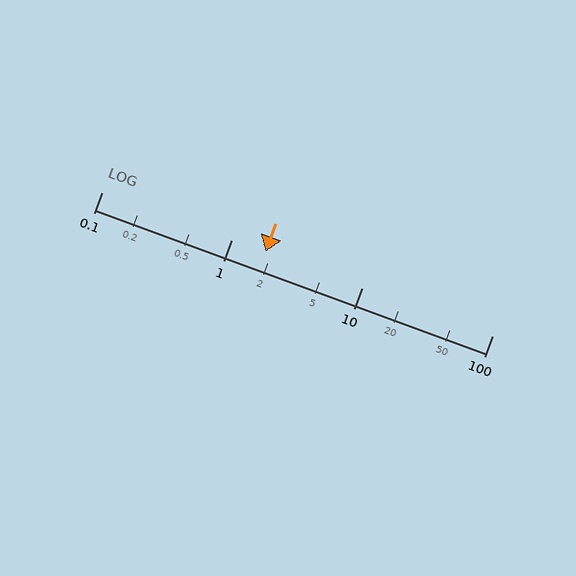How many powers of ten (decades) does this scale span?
The scale spans 3 decades, from 0.1 to 100.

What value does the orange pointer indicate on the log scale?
The pointer indicates approximately 1.8.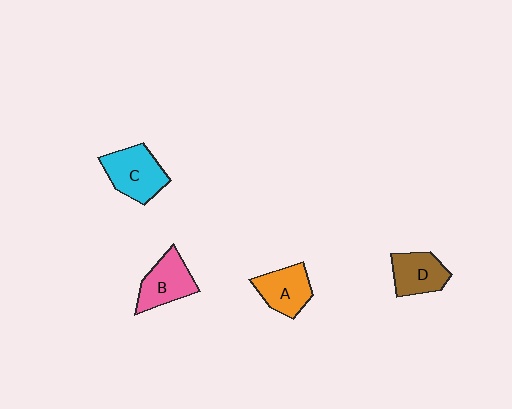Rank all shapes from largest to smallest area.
From largest to smallest: C (cyan), B (pink), A (orange), D (brown).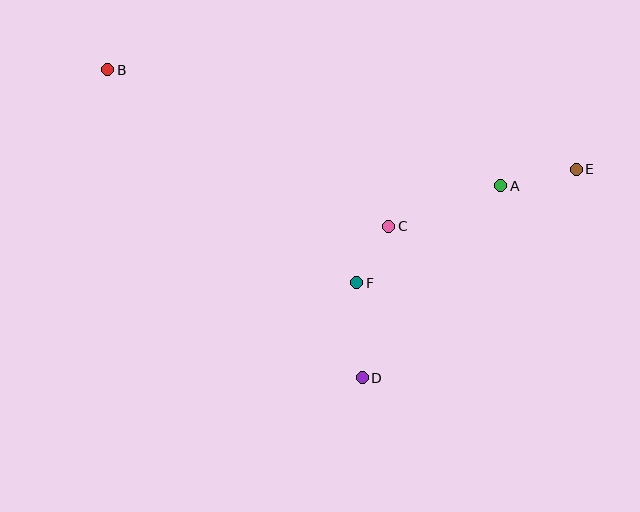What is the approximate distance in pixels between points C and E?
The distance between C and E is approximately 196 pixels.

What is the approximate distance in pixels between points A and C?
The distance between A and C is approximately 119 pixels.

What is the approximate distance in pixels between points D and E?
The distance between D and E is approximately 299 pixels.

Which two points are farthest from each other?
Points B and E are farthest from each other.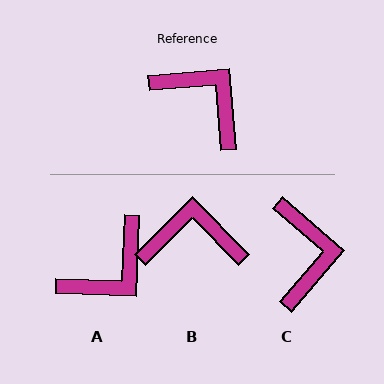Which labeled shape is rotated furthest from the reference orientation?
A, about 97 degrees away.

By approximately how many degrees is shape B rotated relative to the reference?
Approximately 40 degrees counter-clockwise.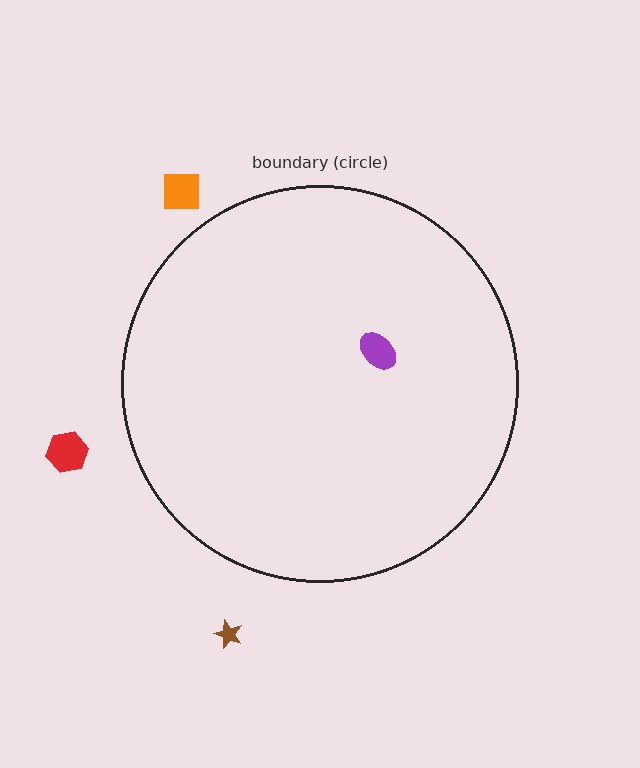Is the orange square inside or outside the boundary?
Outside.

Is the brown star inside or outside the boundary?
Outside.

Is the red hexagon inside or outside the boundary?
Outside.